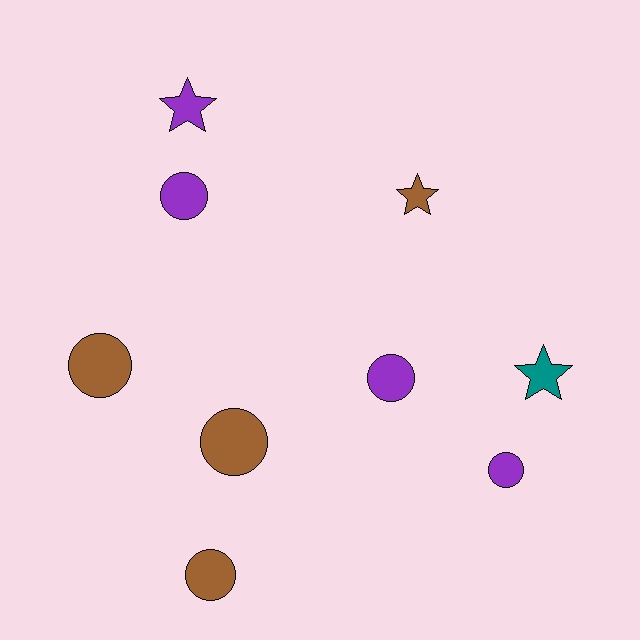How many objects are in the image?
There are 9 objects.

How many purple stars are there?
There is 1 purple star.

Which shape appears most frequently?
Circle, with 6 objects.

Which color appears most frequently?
Purple, with 4 objects.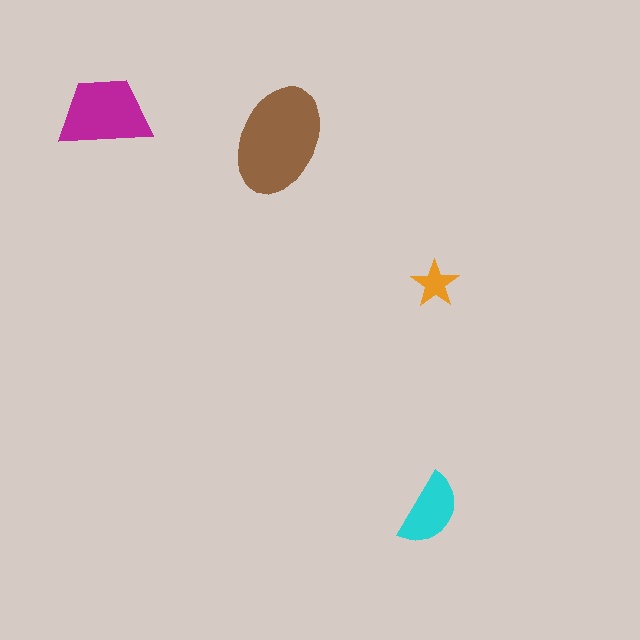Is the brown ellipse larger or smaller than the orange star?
Larger.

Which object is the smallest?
The orange star.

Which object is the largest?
The brown ellipse.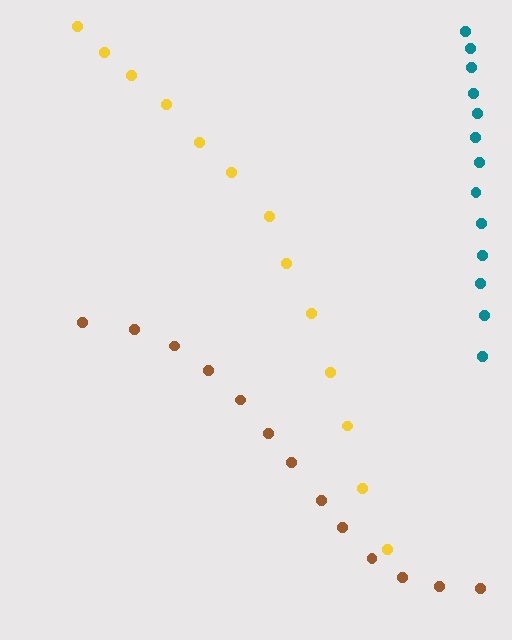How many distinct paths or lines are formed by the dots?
There are 3 distinct paths.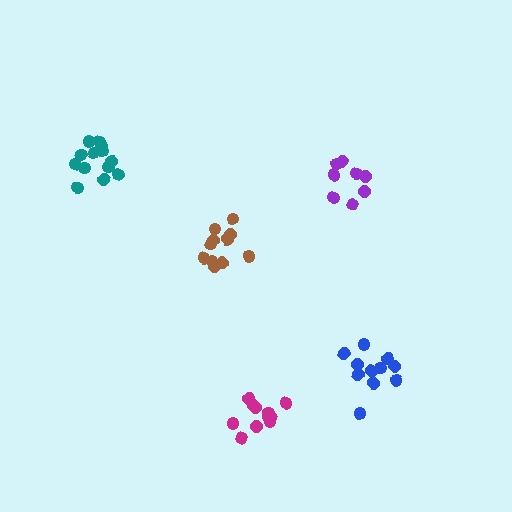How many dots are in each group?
Group 1: 11 dots, Group 2: 13 dots, Group 3: 8 dots, Group 4: 11 dots, Group 5: 11 dots (54 total).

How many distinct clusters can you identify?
There are 5 distinct clusters.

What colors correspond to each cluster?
The clusters are colored: magenta, teal, purple, blue, brown.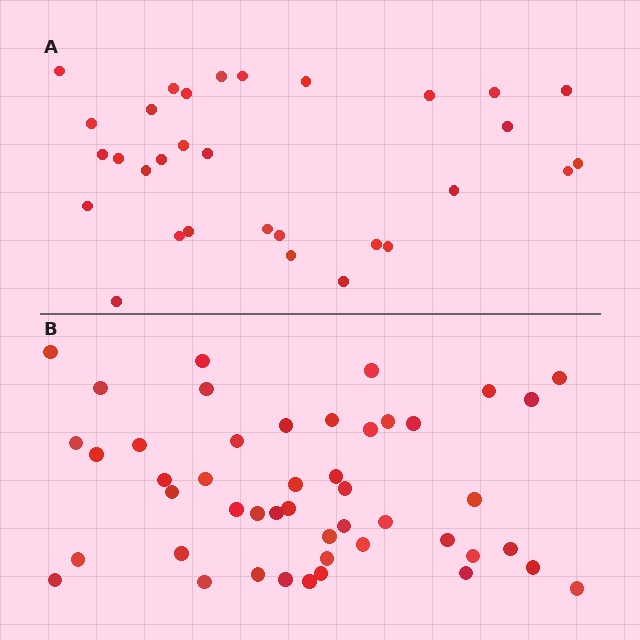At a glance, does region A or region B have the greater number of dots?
Region B (the bottom region) has more dots.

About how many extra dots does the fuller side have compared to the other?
Region B has approximately 15 more dots than region A.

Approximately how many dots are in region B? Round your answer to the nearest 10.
About 50 dots. (The exact count is 47, which rounds to 50.)